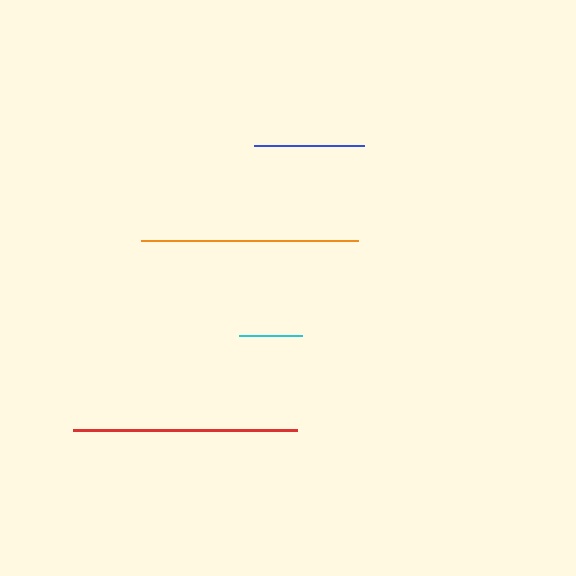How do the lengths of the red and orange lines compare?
The red and orange lines are approximately the same length.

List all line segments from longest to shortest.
From longest to shortest: red, orange, blue, cyan.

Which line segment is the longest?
The red line is the longest at approximately 224 pixels.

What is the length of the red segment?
The red segment is approximately 224 pixels long.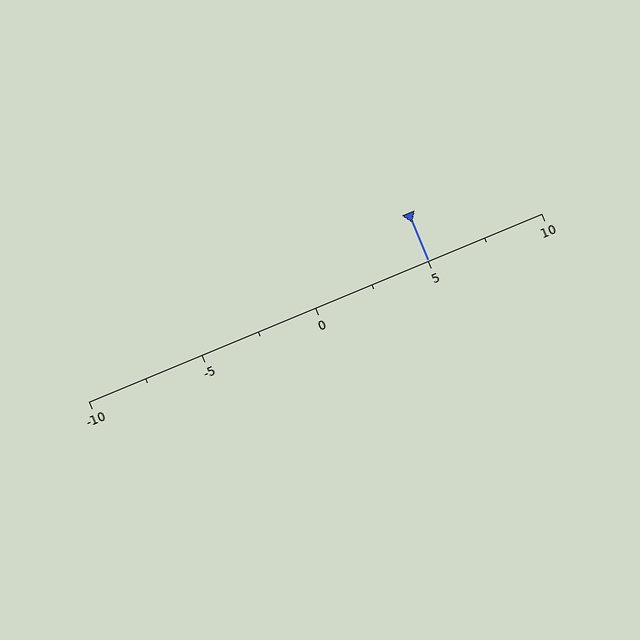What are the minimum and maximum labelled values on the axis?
The axis runs from -10 to 10.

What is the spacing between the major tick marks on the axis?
The major ticks are spaced 5 apart.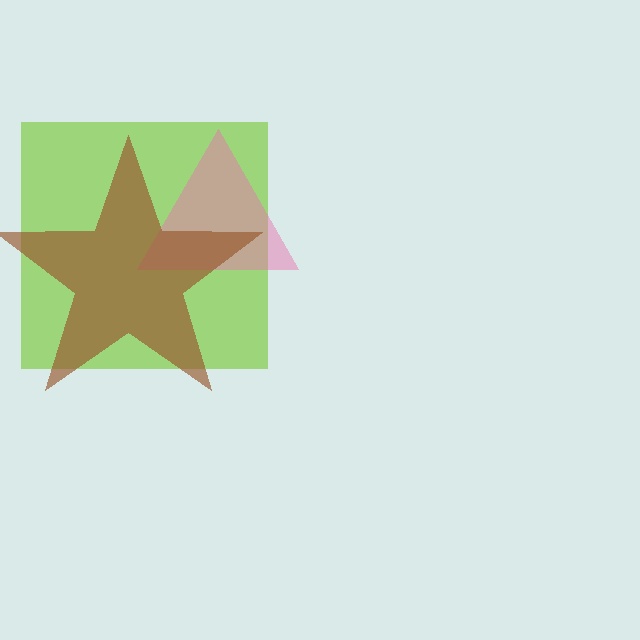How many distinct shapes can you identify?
There are 3 distinct shapes: a lime square, a pink triangle, a brown star.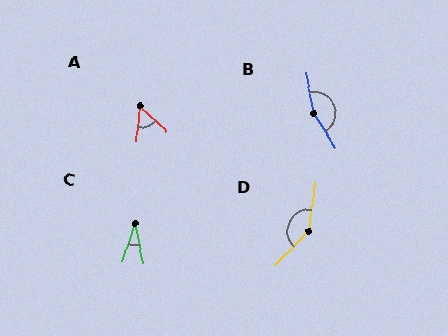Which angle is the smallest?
C, at approximately 30 degrees.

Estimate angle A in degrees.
Approximately 53 degrees.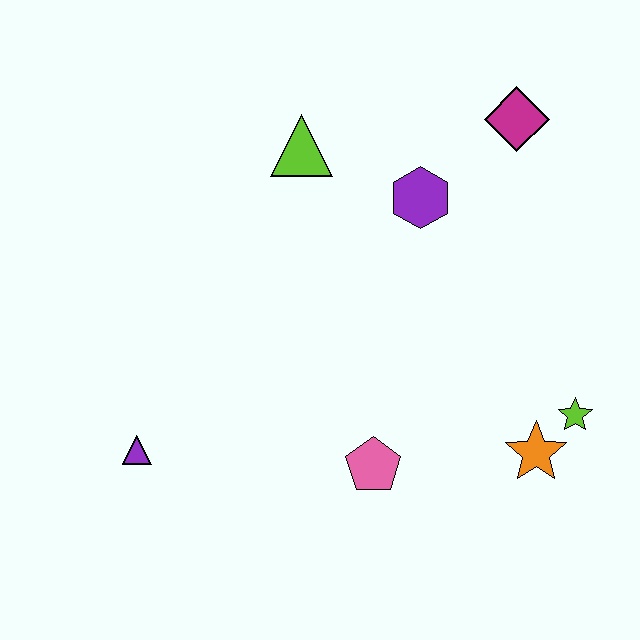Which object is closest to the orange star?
The lime star is closest to the orange star.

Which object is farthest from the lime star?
The purple triangle is farthest from the lime star.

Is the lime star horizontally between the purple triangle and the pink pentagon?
No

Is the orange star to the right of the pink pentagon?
Yes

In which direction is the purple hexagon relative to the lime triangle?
The purple hexagon is to the right of the lime triangle.